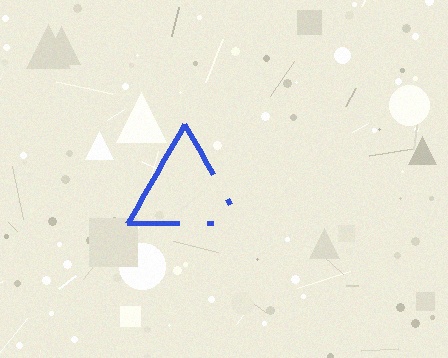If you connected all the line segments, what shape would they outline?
They would outline a triangle.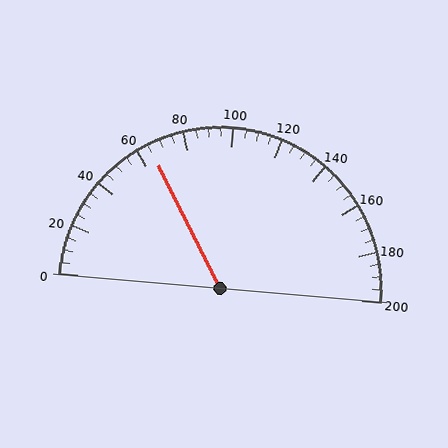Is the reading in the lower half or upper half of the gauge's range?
The reading is in the lower half of the range (0 to 200).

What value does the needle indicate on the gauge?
The needle indicates approximately 65.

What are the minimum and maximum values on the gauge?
The gauge ranges from 0 to 200.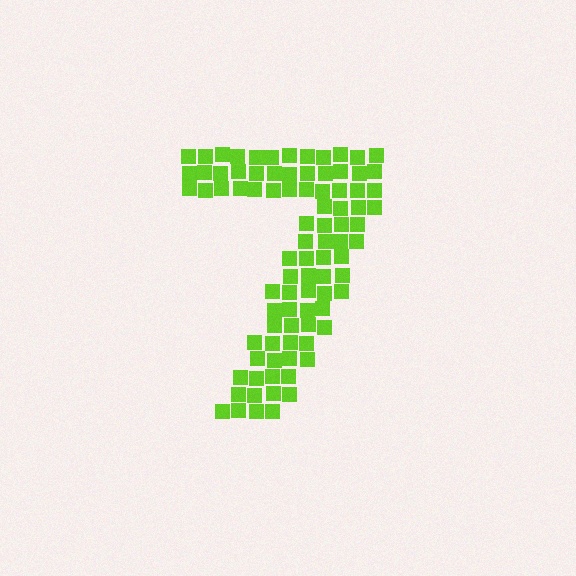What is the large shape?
The large shape is the digit 7.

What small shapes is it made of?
It is made of small squares.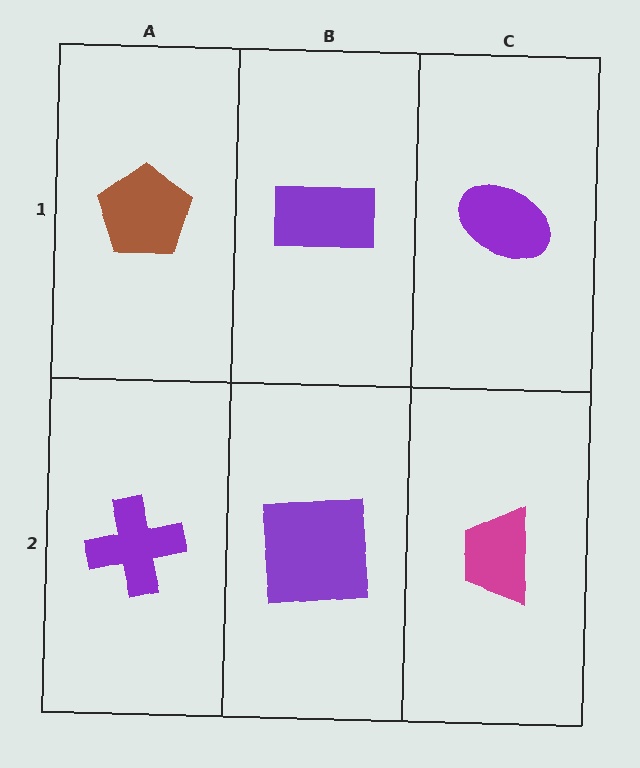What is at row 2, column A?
A purple cross.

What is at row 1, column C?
A purple ellipse.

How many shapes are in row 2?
3 shapes.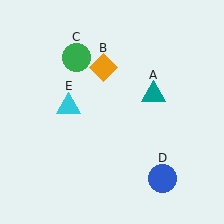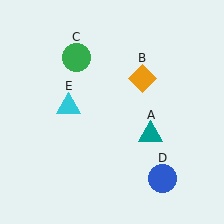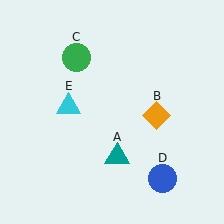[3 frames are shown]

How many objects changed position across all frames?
2 objects changed position: teal triangle (object A), orange diamond (object B).